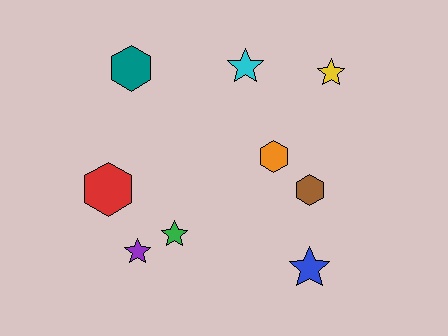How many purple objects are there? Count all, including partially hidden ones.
There is 1 purple object.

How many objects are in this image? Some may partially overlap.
There are 9 objects.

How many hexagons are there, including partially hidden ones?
There are 4 hexagons.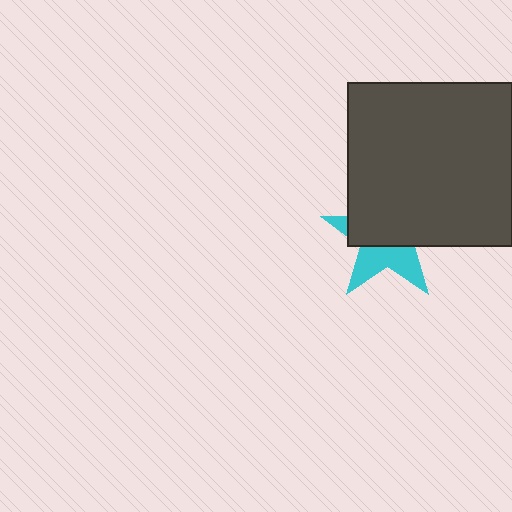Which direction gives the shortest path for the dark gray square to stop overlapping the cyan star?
Moving up gives the shortest separation.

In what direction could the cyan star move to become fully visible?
The cyan star could move down. That would shift it out from behind the dark gray square entirely.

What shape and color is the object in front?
The object in front is a dark gray square.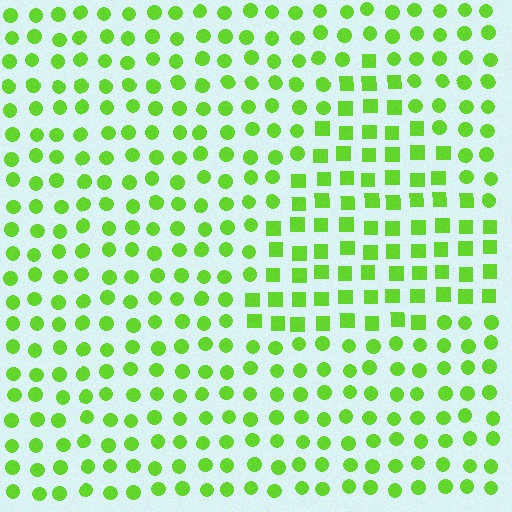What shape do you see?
I see a triangle.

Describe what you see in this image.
The image is filled with small lime elements arranged in a uniform grid. A triangle-shaped region contains squares, while the surrounding area contains circles. The boundary is defined purely by the change in element shape.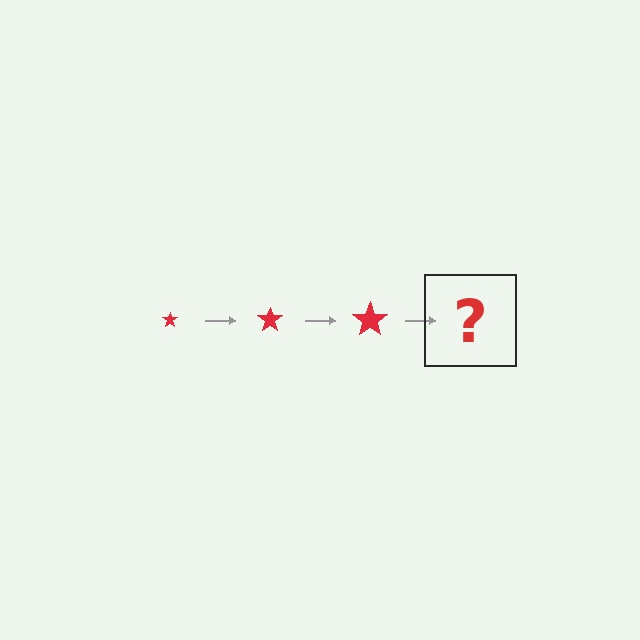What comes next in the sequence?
The next element should be a red star, larger than the previous one.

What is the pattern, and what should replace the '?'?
The pattern is that the star gets progressively larger each step. The '?' should be a red star, larger than the previous one.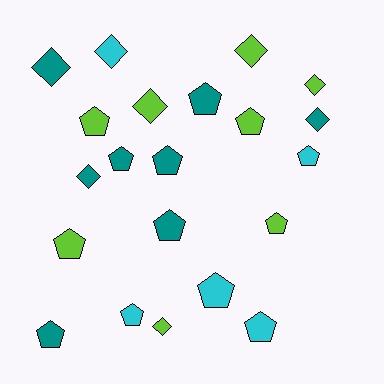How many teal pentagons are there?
There are 5 teal pentagons.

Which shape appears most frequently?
Pentagon, with 13 objects.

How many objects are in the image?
There are 21 objects.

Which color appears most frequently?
Lime, with 8 objects.